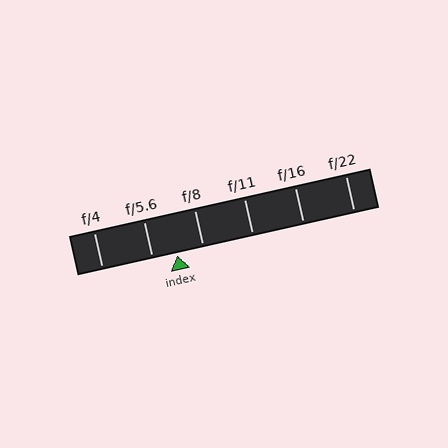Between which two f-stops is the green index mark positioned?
The index mark is between f/5.6 and f/8.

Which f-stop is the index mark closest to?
The index mark is closest to f/5.6.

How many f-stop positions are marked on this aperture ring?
There are 6 f-stop positions marked.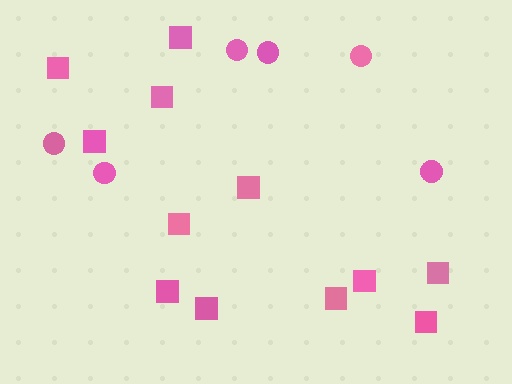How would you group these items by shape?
There are 2 groups: one group of squares (12) and one group of circles (6).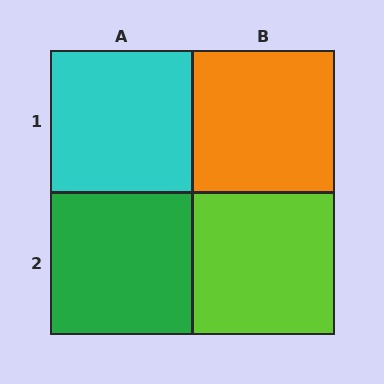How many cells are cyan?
1 cell is cyan.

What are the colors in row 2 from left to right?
Green, lime.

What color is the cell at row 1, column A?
Cyan.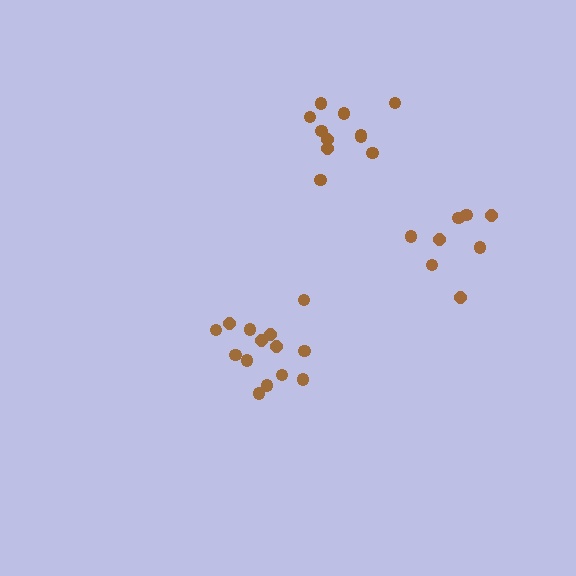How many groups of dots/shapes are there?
There are 3 groups.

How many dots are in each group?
Group 1: 14 dots, Group 2: 11 dots, Group 3: 8 dots (33 total).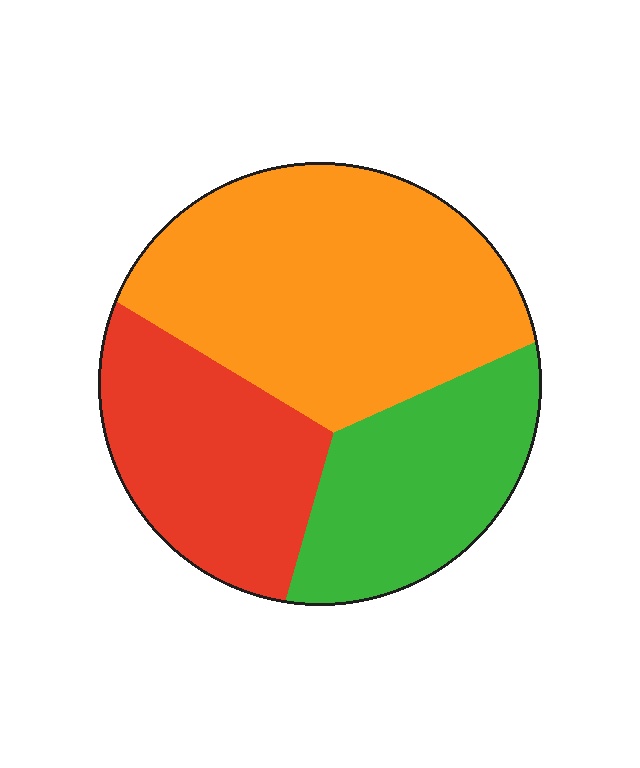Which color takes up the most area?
Orange, at roughly 45%.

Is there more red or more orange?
Orange.